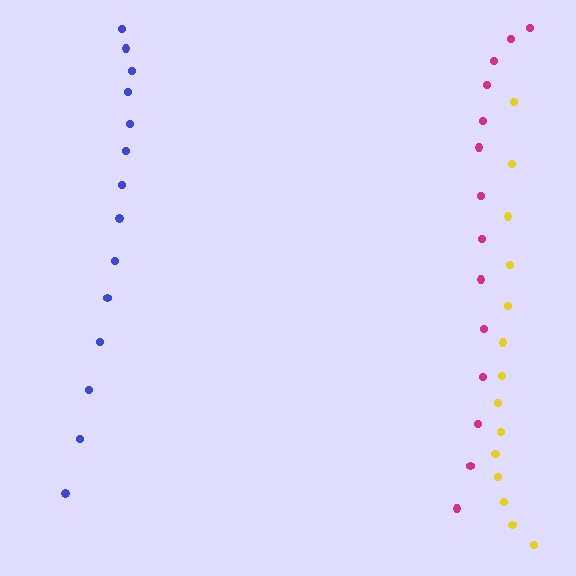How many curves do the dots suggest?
There are 3 distinct paths.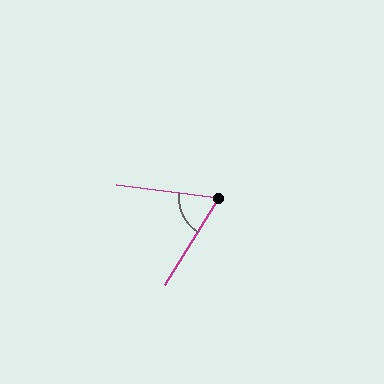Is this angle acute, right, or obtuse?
It is acute.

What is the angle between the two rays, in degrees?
Approximately 65 degrees.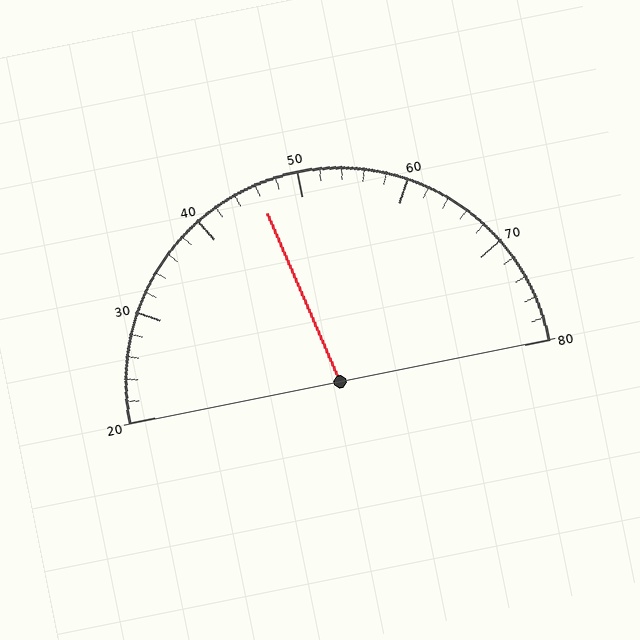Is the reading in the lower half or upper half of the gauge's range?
The reading is in the lower half of the range (20 to 80).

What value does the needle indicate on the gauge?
The needle indicates approximately 46.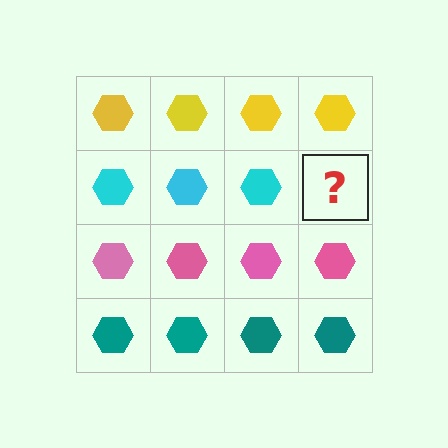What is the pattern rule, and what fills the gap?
The rule is that each row has a consistent color. The gap should be filled with a cyan hexagon.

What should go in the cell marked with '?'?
The missing cell should contain a cyan hexagon.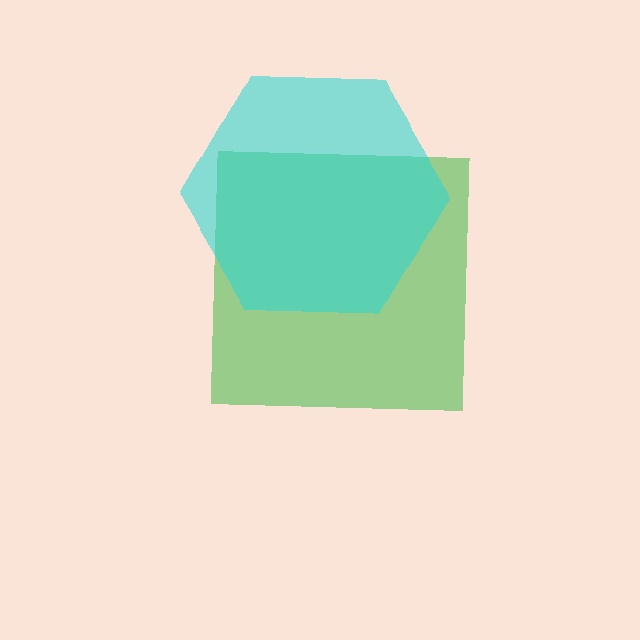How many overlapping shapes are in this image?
There are 2 overlapping shapes in the image.